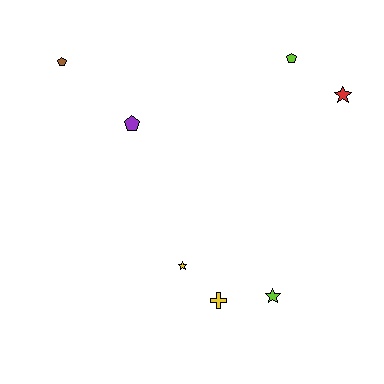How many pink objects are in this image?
There are no pink objects.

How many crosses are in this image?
There is 1 cross.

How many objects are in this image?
There are 7 objects.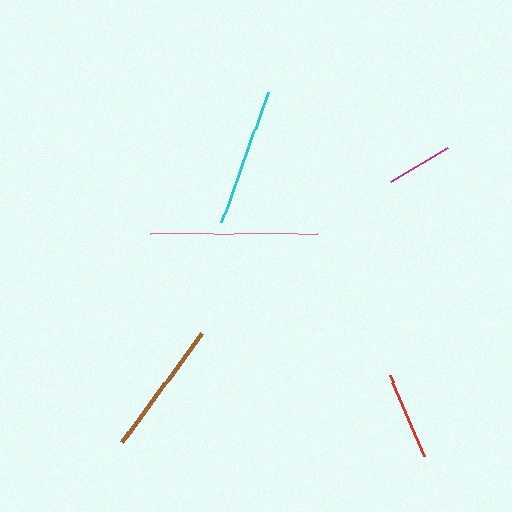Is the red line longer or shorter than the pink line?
The pink line is longer than the red line.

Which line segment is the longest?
The pink line is the longest at approximately 167 pixels.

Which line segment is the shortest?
The magenta line is the shortest at approximately 67 pixels.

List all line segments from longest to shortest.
From longest to shortest: pink, cyan, brown, red, magenta.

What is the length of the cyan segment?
The cyan segment is approximately 137 pixels long.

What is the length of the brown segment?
The brown segment is approximately 135 pixels long.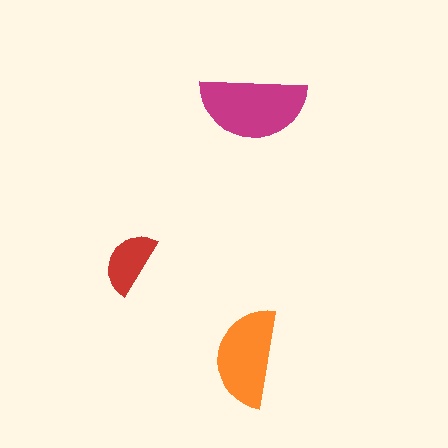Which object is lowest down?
The orange semicircle is bottommost.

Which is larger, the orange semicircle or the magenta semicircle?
The magenta one.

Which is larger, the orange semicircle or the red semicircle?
The orange one.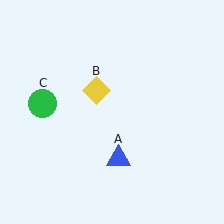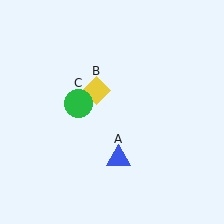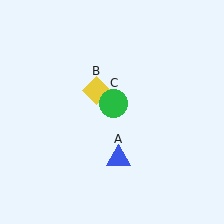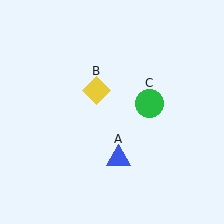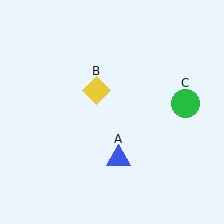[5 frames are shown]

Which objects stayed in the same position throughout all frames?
Blue triangle (object A) and yellow diamond (object B) remained stationary.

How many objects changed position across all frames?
1 object changed position: green circle (object C).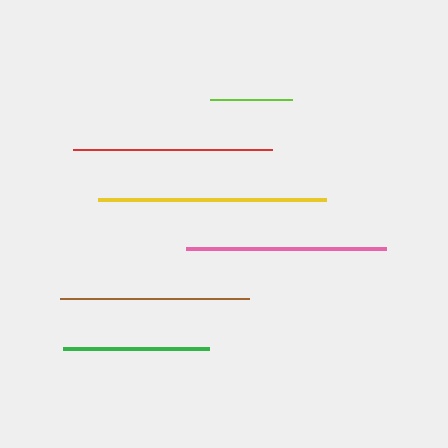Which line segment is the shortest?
The lime line is the shortest at approximately 82 pixels.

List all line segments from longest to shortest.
From longest to shortest: yellow, pink, red, brown, green, lime.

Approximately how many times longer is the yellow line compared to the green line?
The yellow line is approximately 1.6 times the length of the green line.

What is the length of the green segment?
The green segment is approximately 146 pixels long.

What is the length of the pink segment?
The pink segment is approximately 200 pixels long.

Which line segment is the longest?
The yellow line is the longest at approximately 228 pixels.